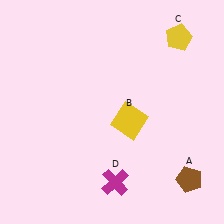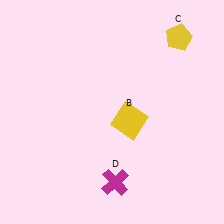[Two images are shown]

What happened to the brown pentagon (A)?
The brown pentagon (A) was removed in Image 2. It was in the bottom-right area of Image 1.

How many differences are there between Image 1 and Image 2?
There is 1 difference between the two images.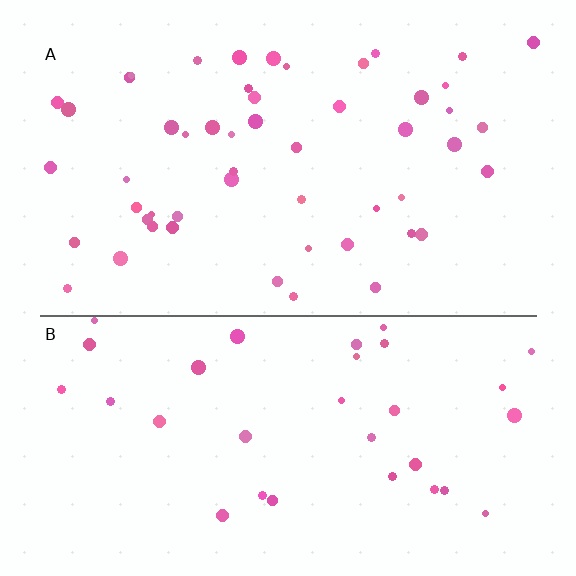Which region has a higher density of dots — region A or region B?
A (the top).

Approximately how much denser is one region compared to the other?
Approximately 1.6× — region A over region B.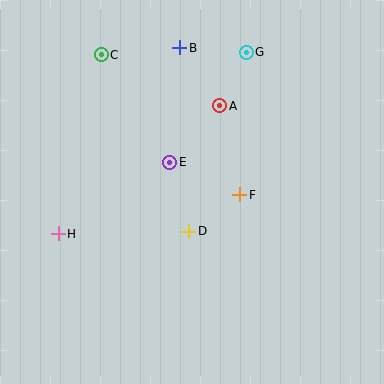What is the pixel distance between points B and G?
The distance between B and G is 67 pixels.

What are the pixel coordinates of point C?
Point C is at (101, 55).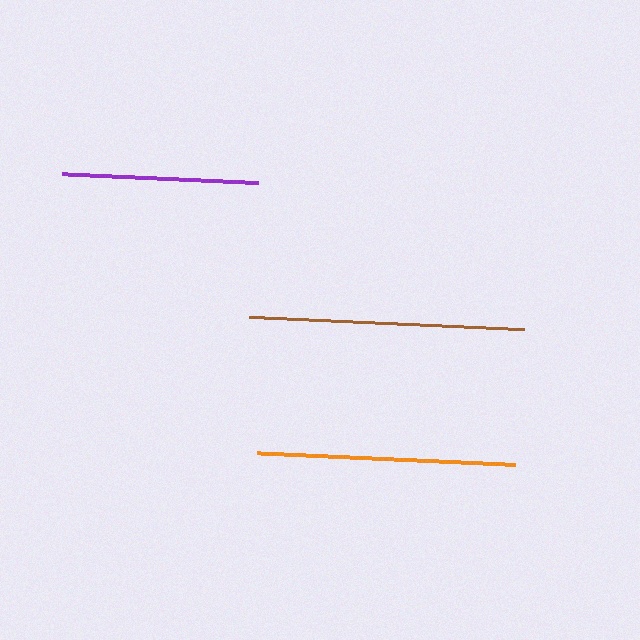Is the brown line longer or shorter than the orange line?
The brown line is longer than the orange line.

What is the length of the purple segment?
The purple segment is approximately 196 pixels long.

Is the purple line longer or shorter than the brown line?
The brown line is longer than the purple line.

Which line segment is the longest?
The brown line is the longest at approximately 275 pixels.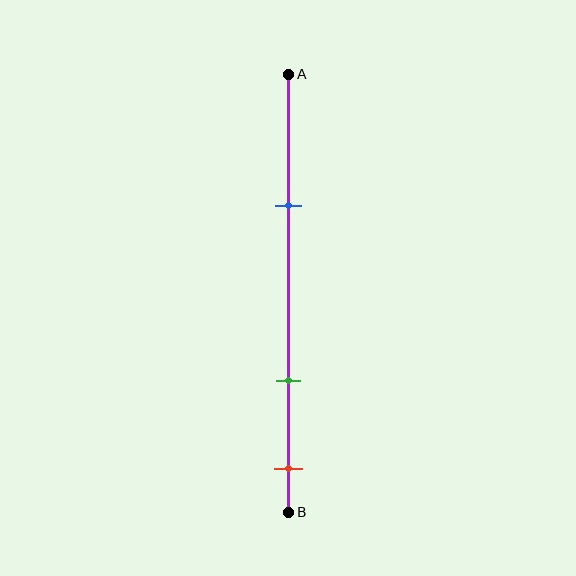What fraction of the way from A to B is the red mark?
The red mark is approximately 90% (0.9) of the way from A to B.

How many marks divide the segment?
There are 3 marks dividing the segment.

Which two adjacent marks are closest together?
The green and red marks are the closest adjacent pair.